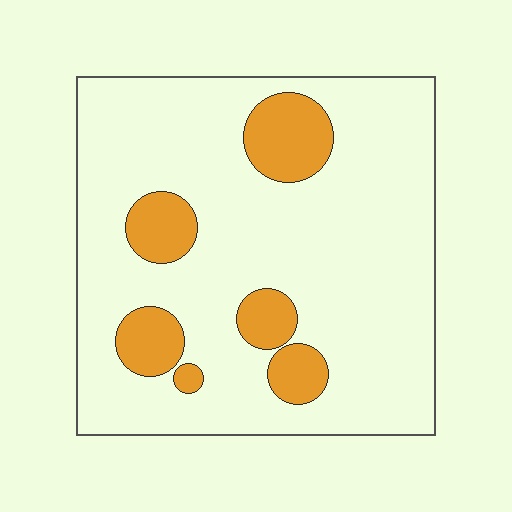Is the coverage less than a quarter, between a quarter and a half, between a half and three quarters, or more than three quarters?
Less than a quarter.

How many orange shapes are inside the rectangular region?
6.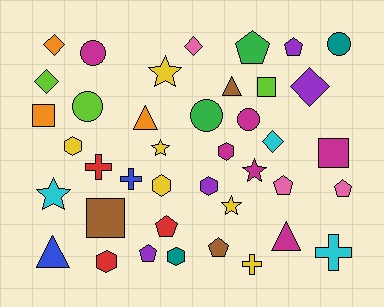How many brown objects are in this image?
There are 3 brown objects.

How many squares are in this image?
There are 4 squares.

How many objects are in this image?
There are 40 objects.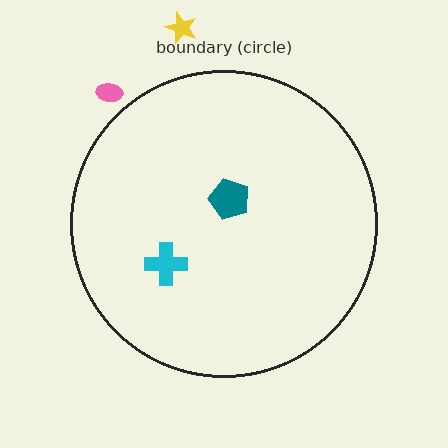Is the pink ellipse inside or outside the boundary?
Outside.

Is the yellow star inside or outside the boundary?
Outside.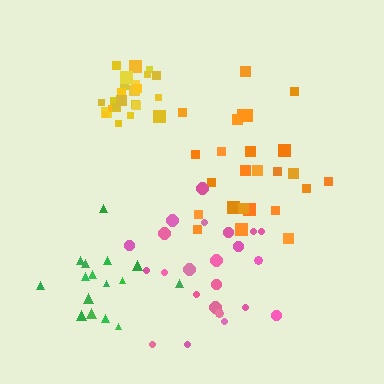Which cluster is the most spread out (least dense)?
Pink.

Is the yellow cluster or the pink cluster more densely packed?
Yellow.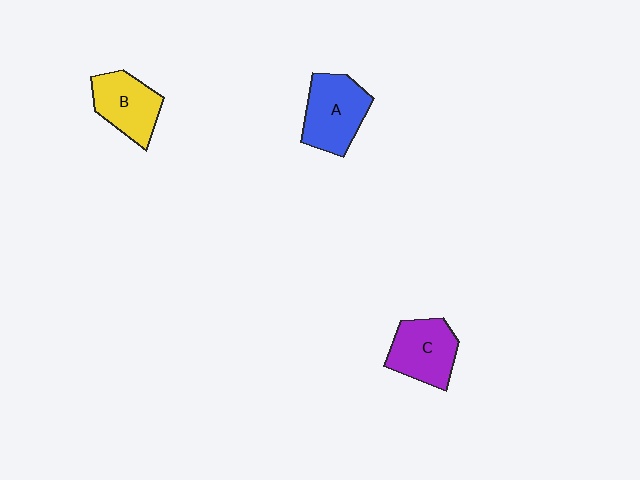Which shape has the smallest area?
Shape B (yellow).